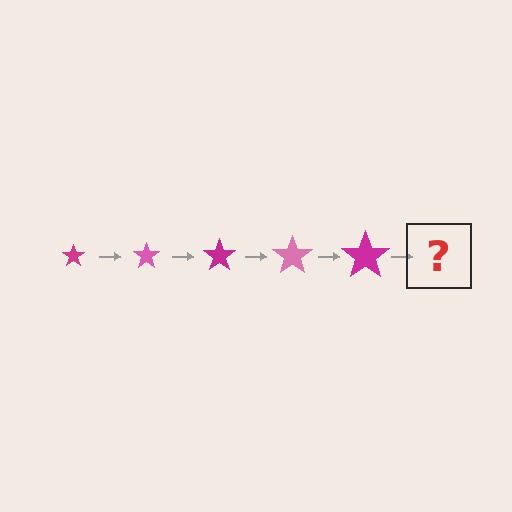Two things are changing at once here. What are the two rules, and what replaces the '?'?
The two rules are that the star grows larger each step and the color cycles through magenta and pink. The '?' should be a pink star, larger than the previous one.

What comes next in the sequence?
The next element should be a pink star, larger than the previous one.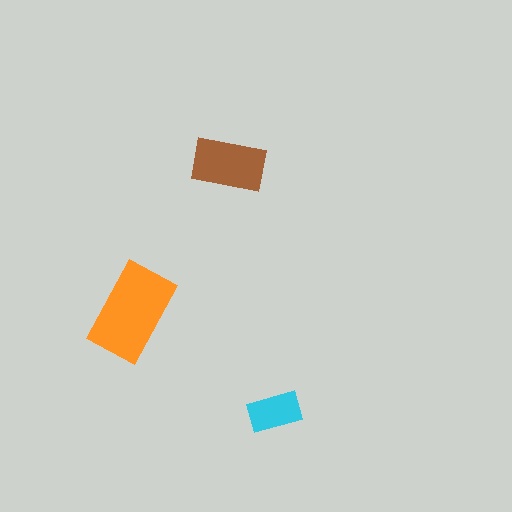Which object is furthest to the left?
The orange rectangle is leftmost.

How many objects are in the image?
There are 3 objects in the image.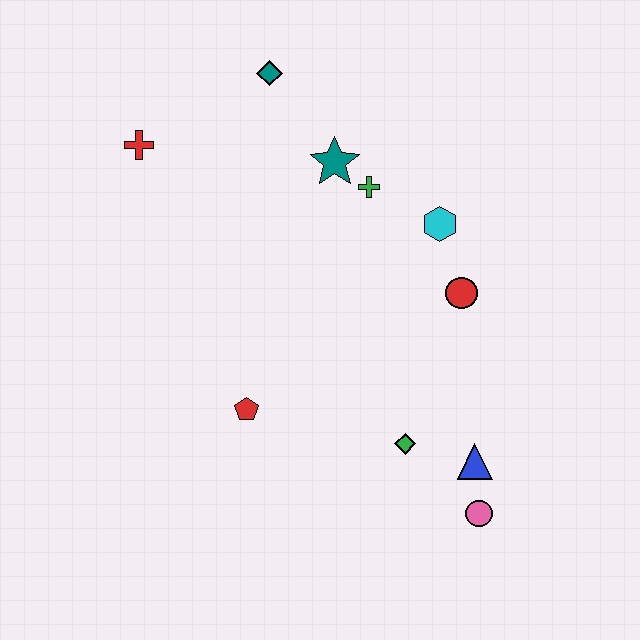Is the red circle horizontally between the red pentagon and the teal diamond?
No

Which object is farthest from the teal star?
The pink circle is farthest from the teal star.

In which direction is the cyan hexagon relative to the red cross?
The cyan hexagon is to the right of the red cross.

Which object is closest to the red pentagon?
The green diamond is closest to the red pentagon.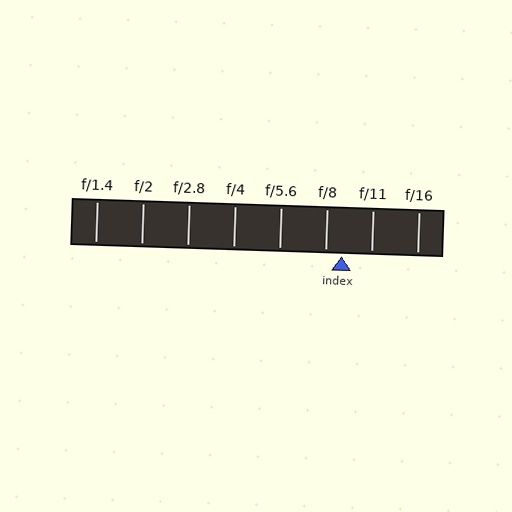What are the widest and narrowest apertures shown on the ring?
The widest aperture shown is f/1.4 and the narrowest is f/16.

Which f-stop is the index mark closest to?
The index mark is closest to f/8.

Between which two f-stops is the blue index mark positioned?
The index mark is between f/8 and f/11.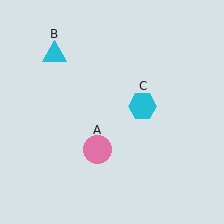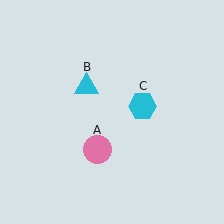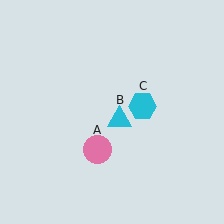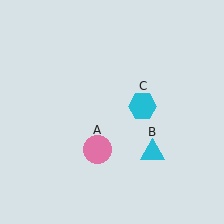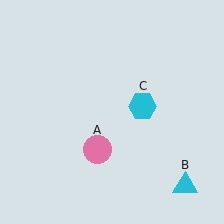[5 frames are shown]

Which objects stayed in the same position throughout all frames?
Pink circle (object A) and cyan hexagon (object C) remained stationary.